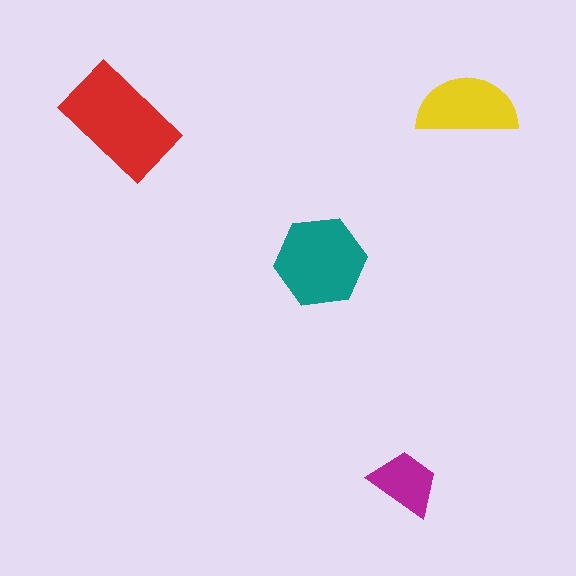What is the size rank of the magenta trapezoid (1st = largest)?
4th.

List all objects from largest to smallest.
The red rectangle, the teal hexagon, the yellow semicircle, the magenta trapezoid.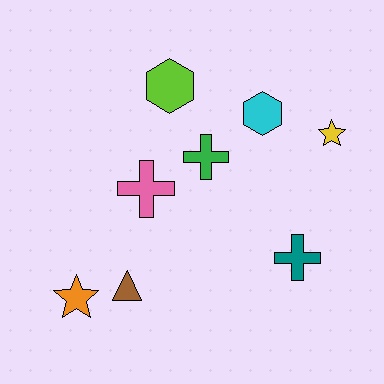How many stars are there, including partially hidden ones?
There are 2 stars.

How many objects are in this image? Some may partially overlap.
There are 8 objects.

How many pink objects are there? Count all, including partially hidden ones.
There is 1 pink object.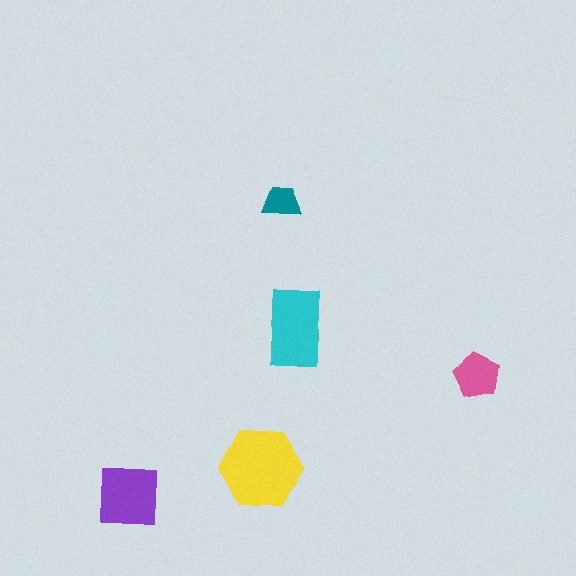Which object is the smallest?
The teal trapezoid.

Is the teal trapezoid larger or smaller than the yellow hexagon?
Smaller.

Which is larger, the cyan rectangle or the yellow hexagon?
The yellow hexagon.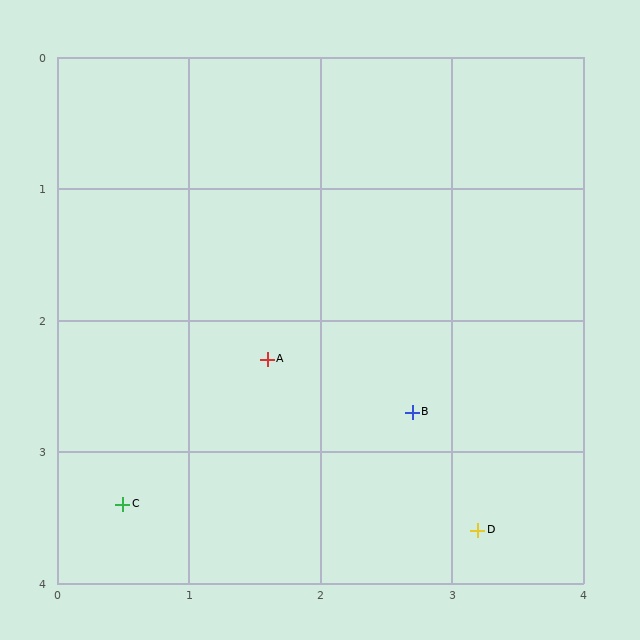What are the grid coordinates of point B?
Point B is at approximately (2.7, 2.7).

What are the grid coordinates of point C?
Point C is at approximately (0.5, 3.4).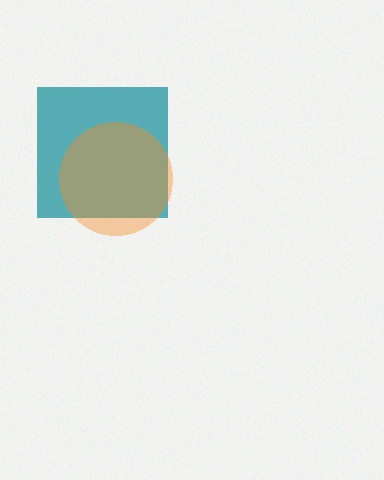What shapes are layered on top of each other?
The layered shapes are: a teal square, an orange circle.